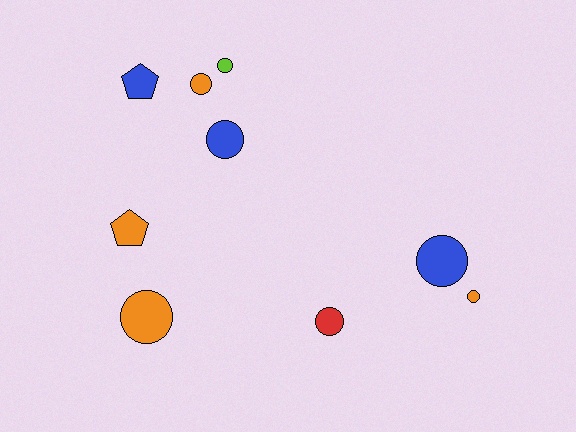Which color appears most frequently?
Orange, with 4 objects.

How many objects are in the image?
There are 9 objects.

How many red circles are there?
There is 1 red circle.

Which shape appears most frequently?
Circle, with 7 objects.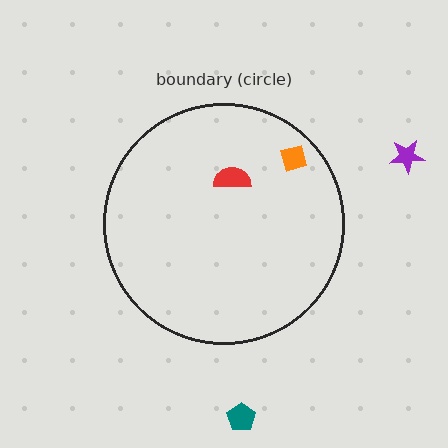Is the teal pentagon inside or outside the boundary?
Outside.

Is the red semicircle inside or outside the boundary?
Inside.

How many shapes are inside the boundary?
2 inside, 2 outside.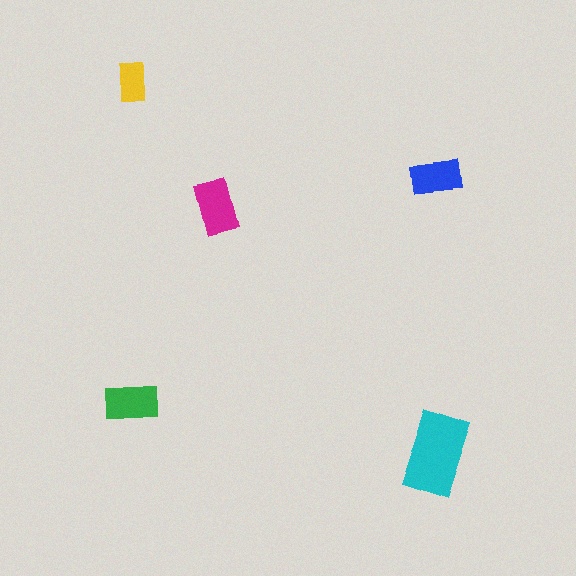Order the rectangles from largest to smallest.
the cyan one, the magenta one, the green one, the blue one, the yellow one.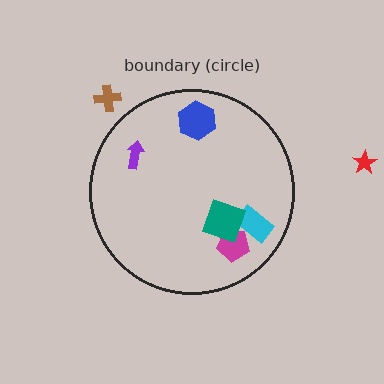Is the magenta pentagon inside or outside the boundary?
Inside.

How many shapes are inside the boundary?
5 inside, 2 outside.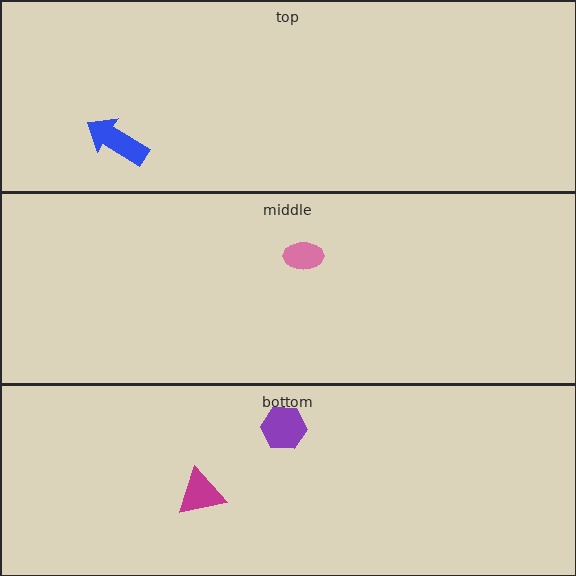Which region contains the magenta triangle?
The bottom region.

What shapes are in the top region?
The blue arrow.